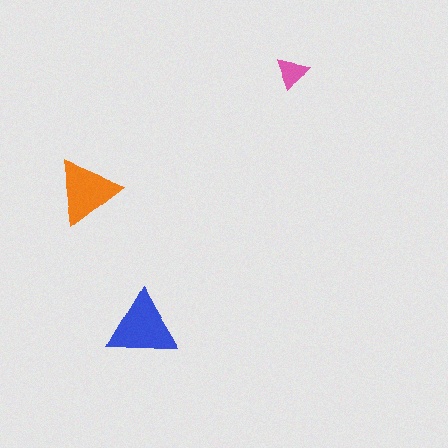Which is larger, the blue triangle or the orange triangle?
The blue one.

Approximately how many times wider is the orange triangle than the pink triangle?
About 2 times wider.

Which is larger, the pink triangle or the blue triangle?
The blue one.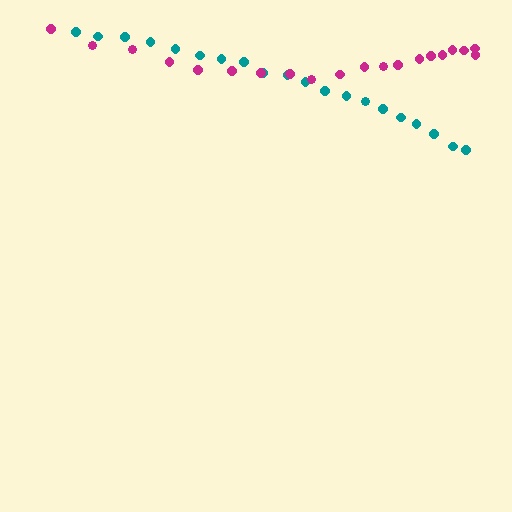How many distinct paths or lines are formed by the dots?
There are 2 distinct paths.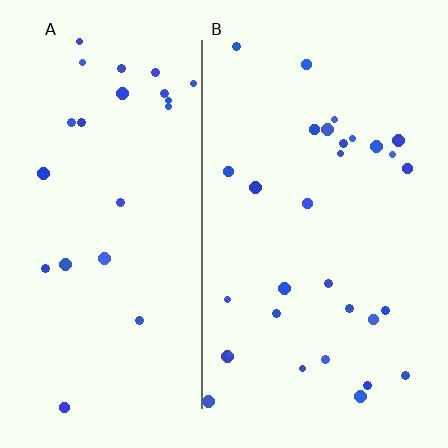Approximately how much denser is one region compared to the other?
Approximately 1.3× — region B over region A.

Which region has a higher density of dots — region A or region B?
B (the right).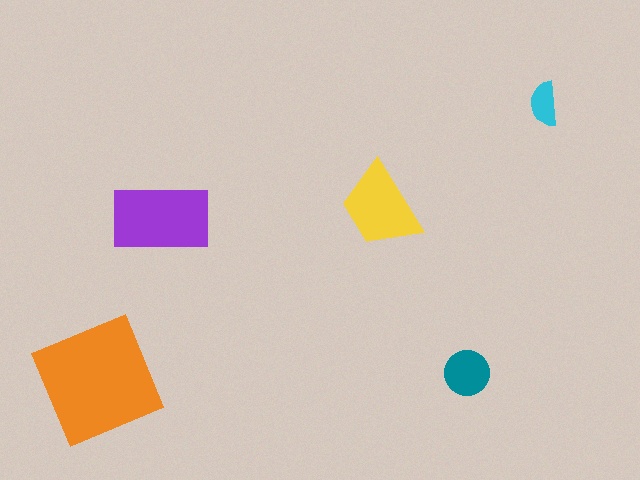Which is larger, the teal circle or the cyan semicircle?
The teal circle.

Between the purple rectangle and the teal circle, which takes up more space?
The purple rectangle.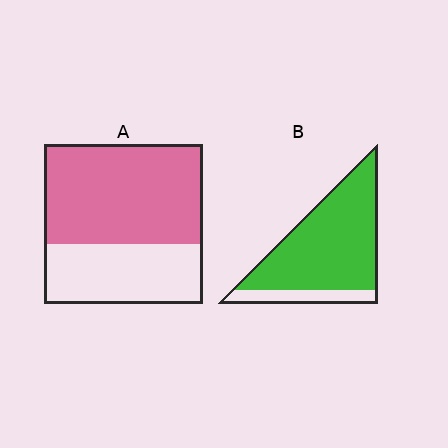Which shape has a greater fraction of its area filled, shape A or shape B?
Shape B.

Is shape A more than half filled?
Yes.